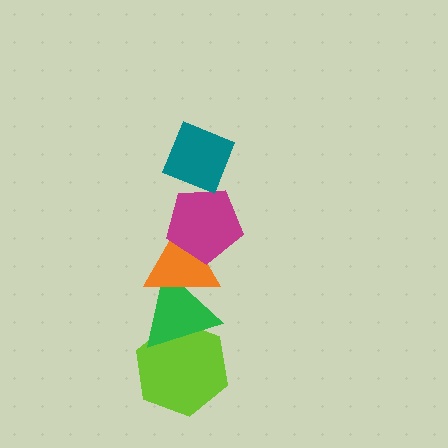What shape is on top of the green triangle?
The orange triangle is on top of the green triangle.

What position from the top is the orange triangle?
The orange triangle is 3rd from the top.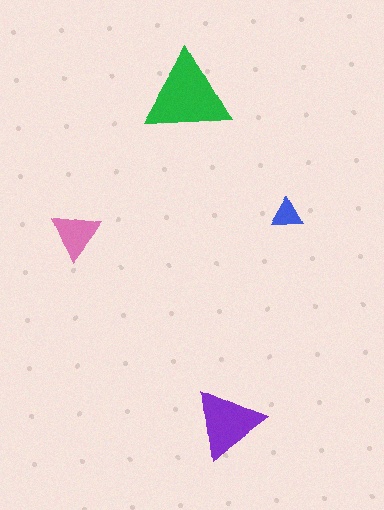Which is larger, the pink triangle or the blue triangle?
The pink one.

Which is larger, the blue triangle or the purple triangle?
The purple one.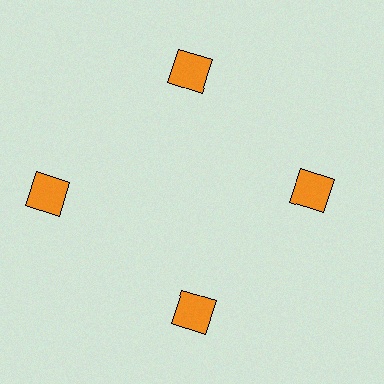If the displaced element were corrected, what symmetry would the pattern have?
It would have 4-fold rotational symmetry — the pattern would map onto itself every 90 degrees.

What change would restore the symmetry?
The symmetry would be restored by moving it inward, back onto the ring so that all 4 squares sit at equal angles and equal distance from the center.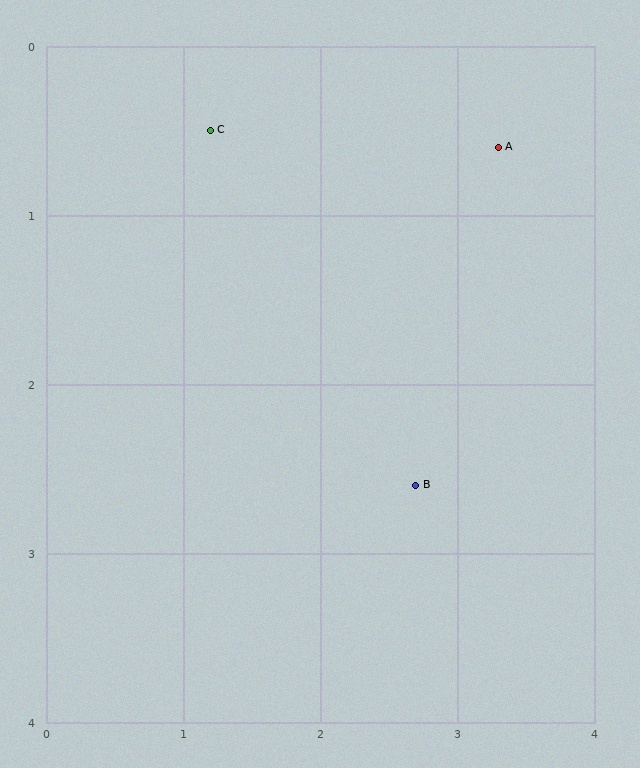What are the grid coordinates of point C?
Point C is at approximately (1.2, 0.5).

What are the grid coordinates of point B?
Point B is at approximately (2.7, 2.6).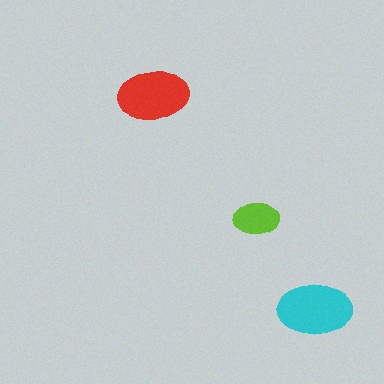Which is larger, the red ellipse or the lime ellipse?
The red one.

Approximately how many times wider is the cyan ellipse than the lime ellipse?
About 1.5 times wider.